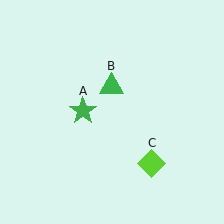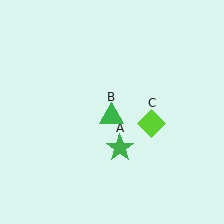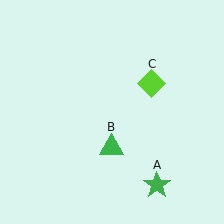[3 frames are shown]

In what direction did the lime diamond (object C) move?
The lime diamond (object C) moved up.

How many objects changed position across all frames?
3 objects changed position: green star (object A), green triangle (object B), lime diamond (object C).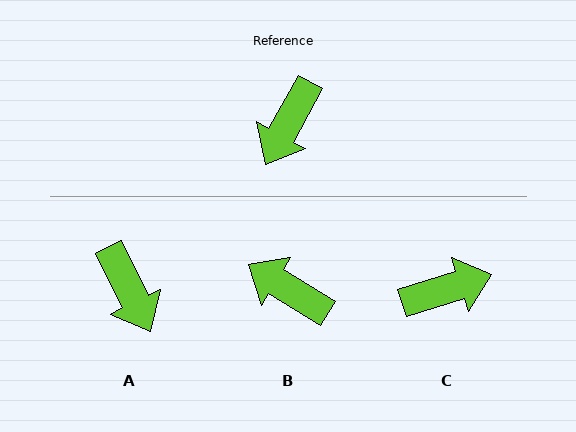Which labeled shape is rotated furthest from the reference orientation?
C, about 136 degrees away.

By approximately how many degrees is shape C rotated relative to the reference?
Approximately 136 degrees counter-clockwise.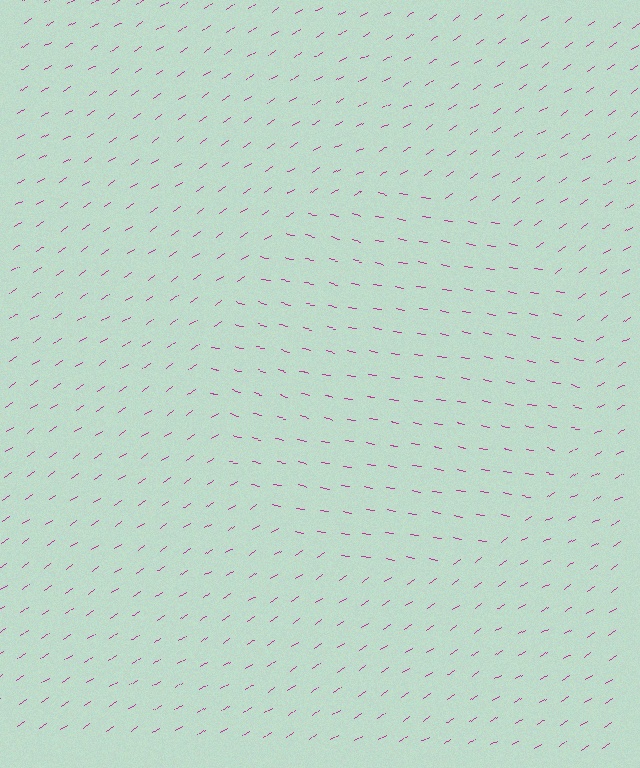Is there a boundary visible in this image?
Yes, there is a texture boundary formed by a change in line orientation.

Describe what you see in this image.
The image is filled with small magenta line segments. A circle region in the image has lines oriented differently from the surrounding lines, creating a visible texture boundary.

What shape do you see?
I see a circle.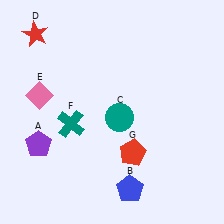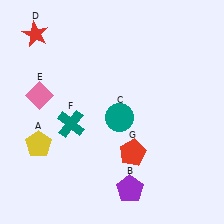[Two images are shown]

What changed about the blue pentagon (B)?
In Image 1, B is blue. In Image 2, it changed to purple.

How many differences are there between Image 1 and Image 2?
There are 2 differences between the two images.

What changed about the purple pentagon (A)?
In Image 1, A is purple. In Image 2, it changed to yellow.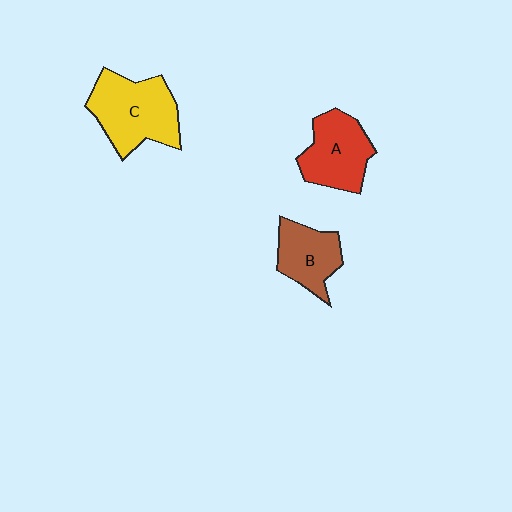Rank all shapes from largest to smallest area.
From largest to smallest: C (yellow), A (red), B (brown).